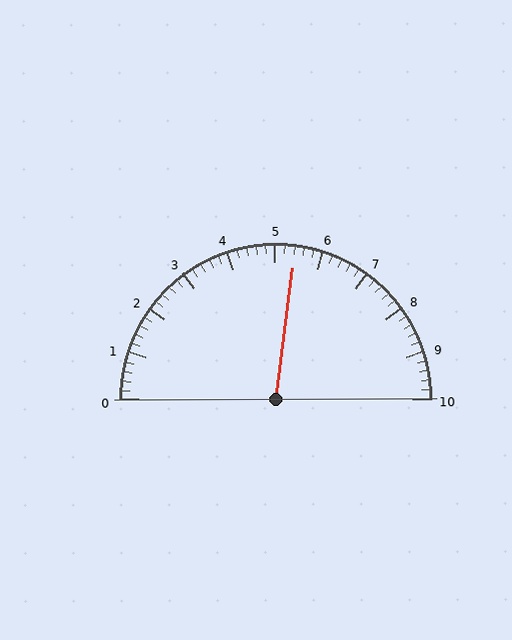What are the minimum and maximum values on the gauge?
The gauge ranges from 0 to 10.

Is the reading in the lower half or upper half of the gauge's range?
The reading is in the upper half of the range (0 to 10).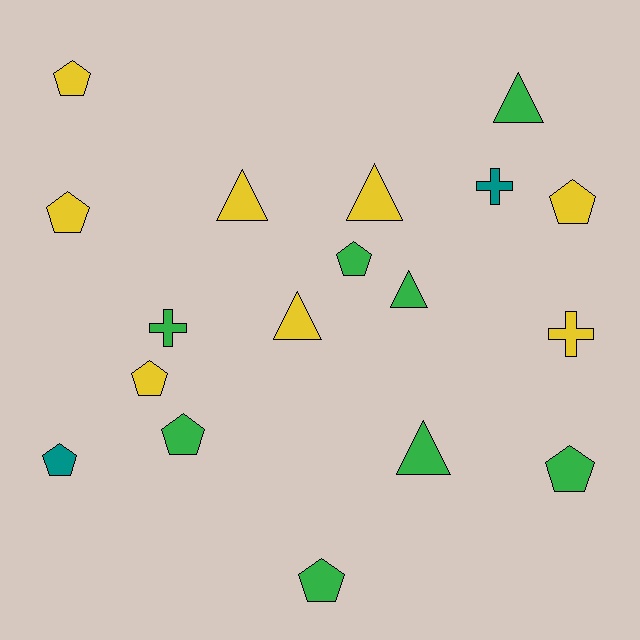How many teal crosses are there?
There is 1 teal cross.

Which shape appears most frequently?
Pentagon, with 9 objects.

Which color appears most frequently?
Green, with 8 objects.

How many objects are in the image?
There are 18 objects.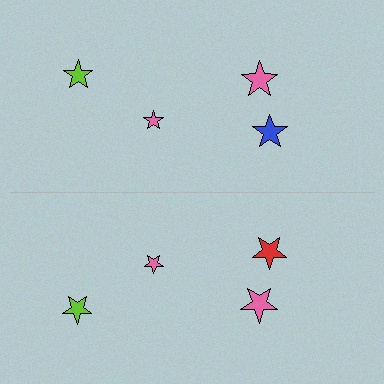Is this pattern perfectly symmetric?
No, the pattern is not perfectly symmetric. The red star on the bottom side breaks the symmetry — its mirror counterpart is blue.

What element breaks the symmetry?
The red star on the bottom side breaks the symmetry — its mirror counterpart is blue.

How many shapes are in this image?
There are 8 shapes in this image.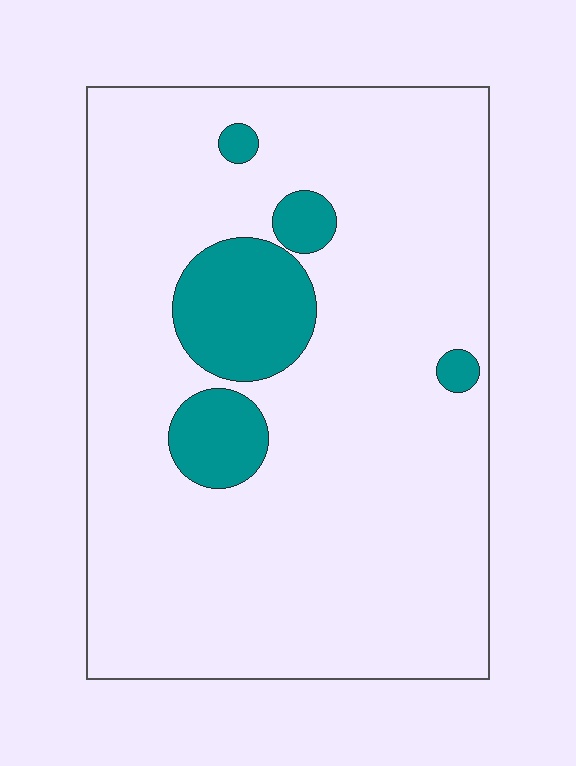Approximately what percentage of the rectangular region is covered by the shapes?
Approximately 15%.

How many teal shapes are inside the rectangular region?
5.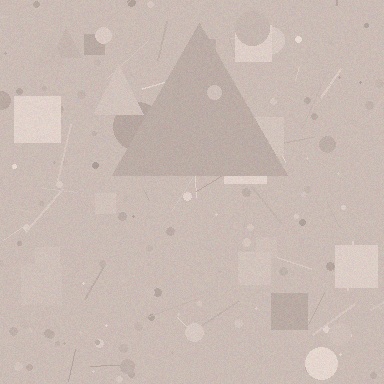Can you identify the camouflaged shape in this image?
The camouflaged shape is a triangle.